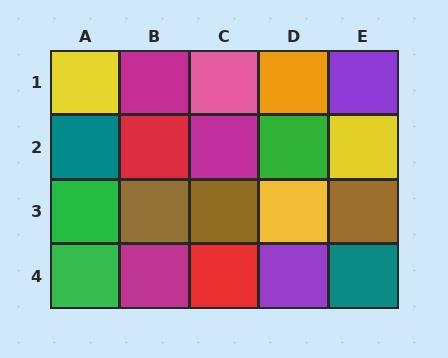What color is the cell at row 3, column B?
Brown.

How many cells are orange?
1 cell is orange.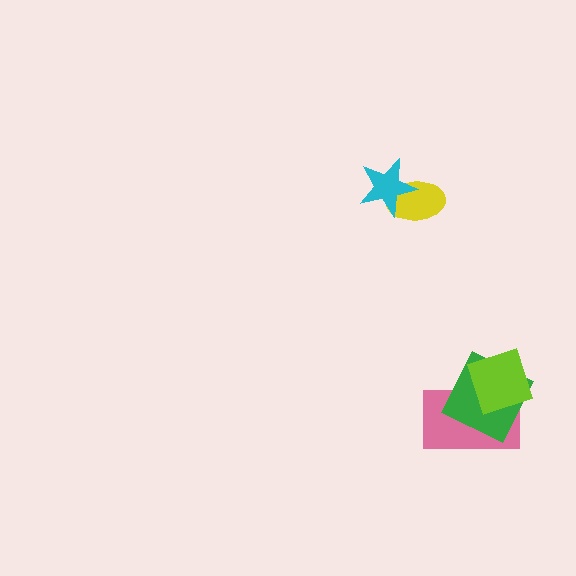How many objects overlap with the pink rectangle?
2 objects overlap with the pink rectangle.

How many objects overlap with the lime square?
2 objects overlap with the lime square.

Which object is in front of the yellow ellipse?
The cyan star is in front of the yellow ellipse.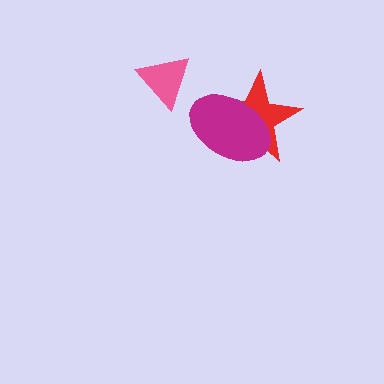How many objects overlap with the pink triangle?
0 objects overlap with the pink triangle.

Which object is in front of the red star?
The magenta ellipse is in front of the red star.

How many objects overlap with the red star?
1 object overlaps with the red star.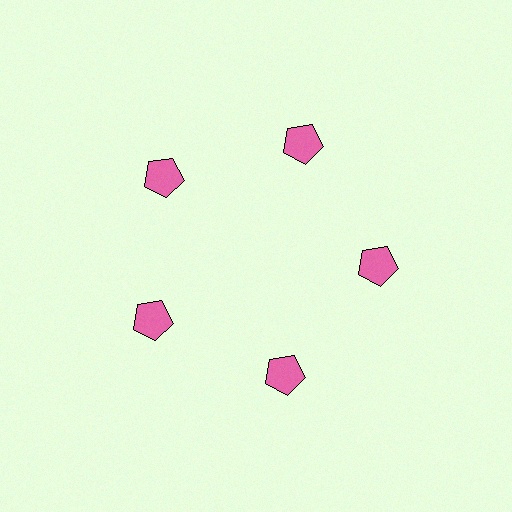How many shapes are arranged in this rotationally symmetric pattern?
There are 5 shapes, arranged in 5 groups of 1.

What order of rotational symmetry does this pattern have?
This pattern has 5-fold rotational symmetry.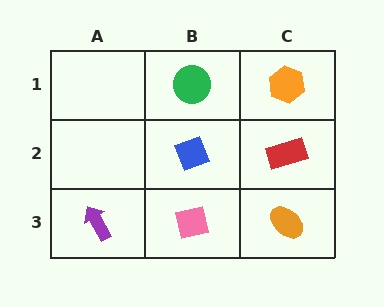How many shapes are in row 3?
3 shapes.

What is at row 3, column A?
A purple arrow.